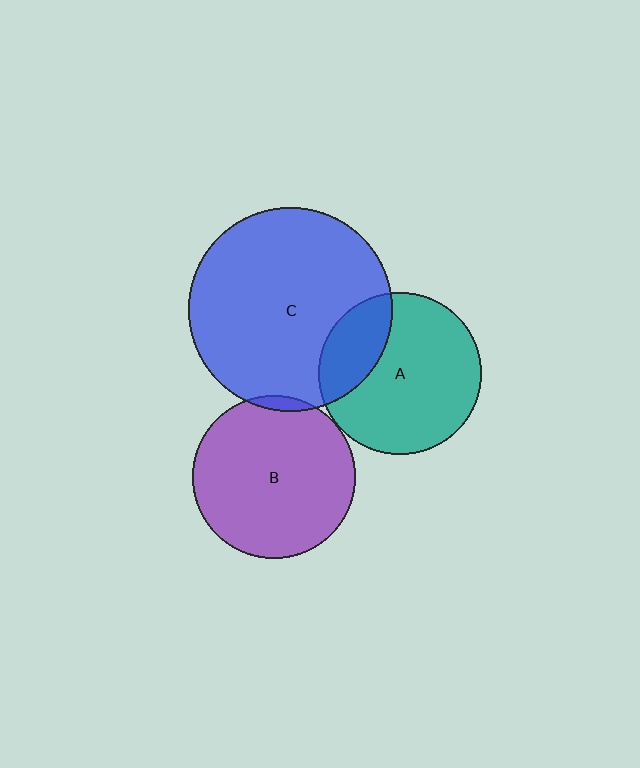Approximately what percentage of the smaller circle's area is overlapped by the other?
Approximately 25%.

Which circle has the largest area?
Circle C (blue).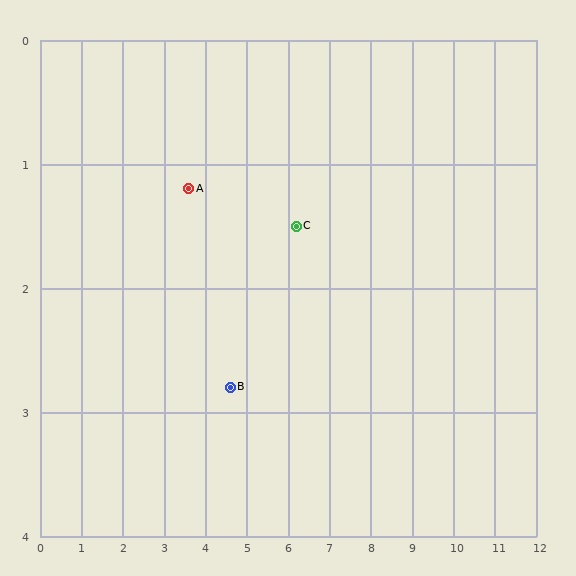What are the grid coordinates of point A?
Point A is at approximately (3.6, 1.2).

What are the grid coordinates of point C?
Point C is at approximately (6.2, 1.5).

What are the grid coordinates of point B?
Point B is at approximately (4.6, 2.8).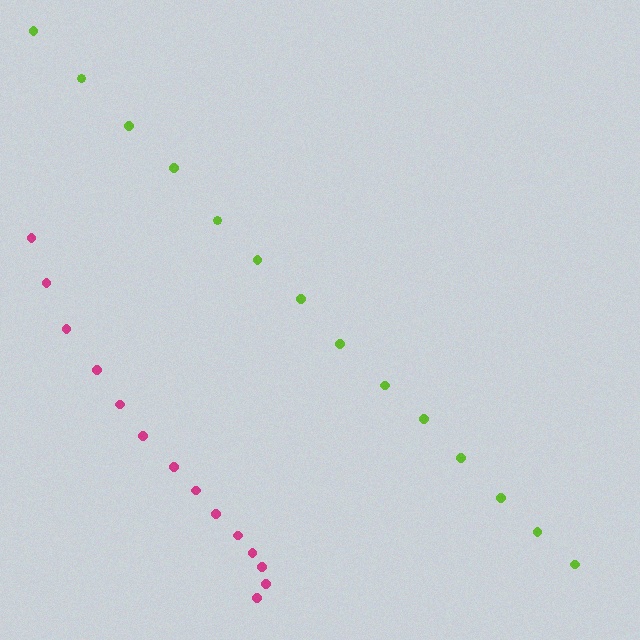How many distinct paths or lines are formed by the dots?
There are 2 distinct paths.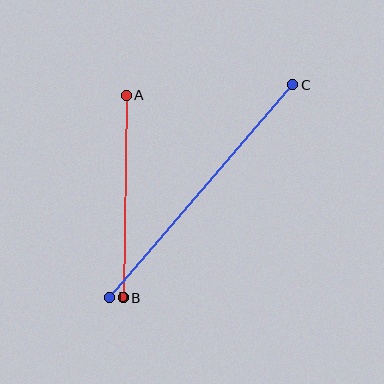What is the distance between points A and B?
The distance is approximately 202 pixels.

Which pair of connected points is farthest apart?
Points C and D are farthest apart.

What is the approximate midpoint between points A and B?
The midpoint is at approximately (125, 197) pixels.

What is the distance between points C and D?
The distance is approximately 281 pixels.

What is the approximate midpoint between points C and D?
The midpoint is at approximately (201, 191) pixels.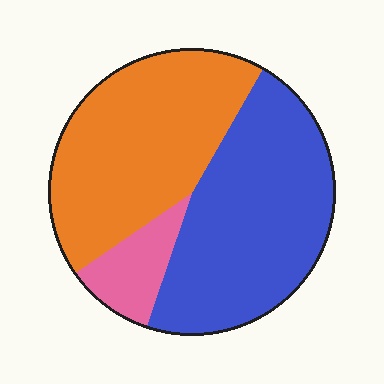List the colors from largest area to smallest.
From largest to smallest: blue, orange, pink.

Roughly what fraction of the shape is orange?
Orange covers roughly 45% of the shape.